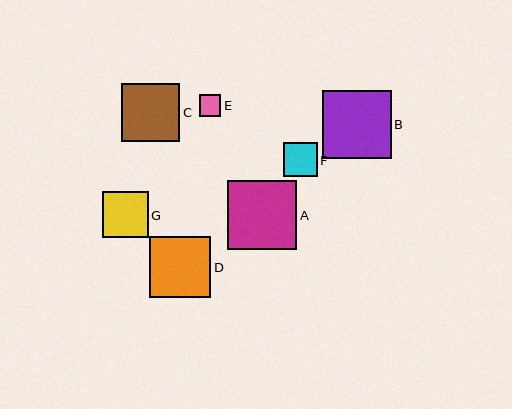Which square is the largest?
Square A is the largest with a size of approximately 69 pixels.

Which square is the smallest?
Square E is the smallest with a size of approximately 22 pixels.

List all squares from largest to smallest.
From largest to smallest: A, B, D, C, G, F, E.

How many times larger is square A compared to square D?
Square A is approximately 1.1 times the size of square D.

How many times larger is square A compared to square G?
Square A is approximately 1.5 times the size of square G.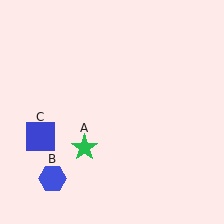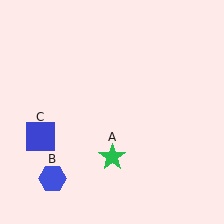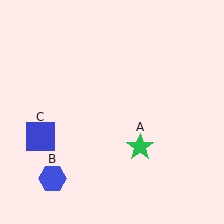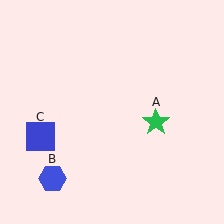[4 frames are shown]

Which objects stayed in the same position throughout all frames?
Blue hexagon (object B) and blue square (object C) remained stationary.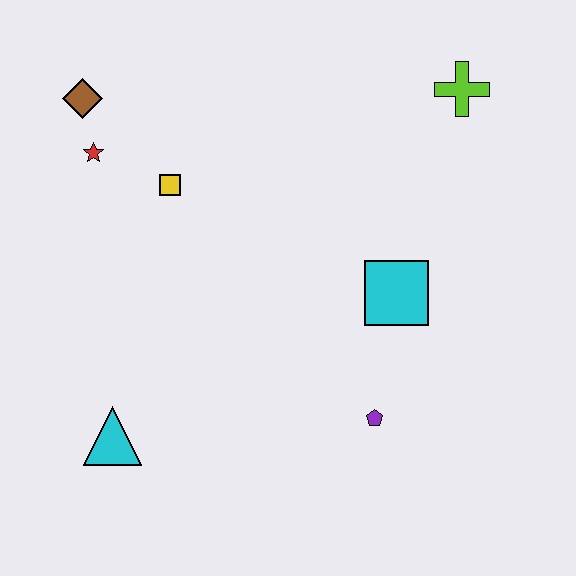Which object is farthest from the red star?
The purple pentagon is farthest from the red star.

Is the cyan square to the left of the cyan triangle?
No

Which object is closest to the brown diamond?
The red star is closest to the brown diamond.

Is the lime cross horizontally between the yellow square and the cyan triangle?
No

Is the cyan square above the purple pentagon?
Yes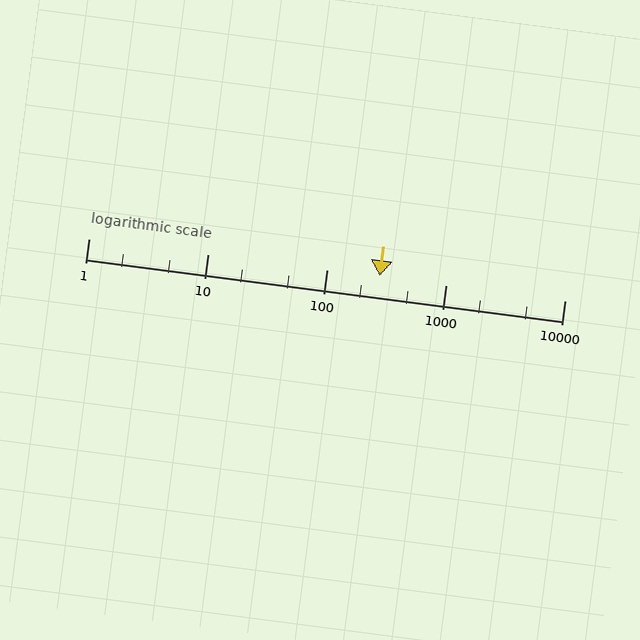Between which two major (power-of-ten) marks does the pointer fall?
The pointer is between 100 and 1000.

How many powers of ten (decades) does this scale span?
The scale spans 4 decades, from 1 to 10000.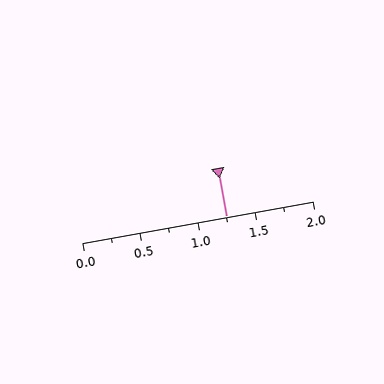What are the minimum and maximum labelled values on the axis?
The axis runs from 0.0 to 2.0.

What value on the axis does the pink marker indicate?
The marker indicates approximately 1.25.